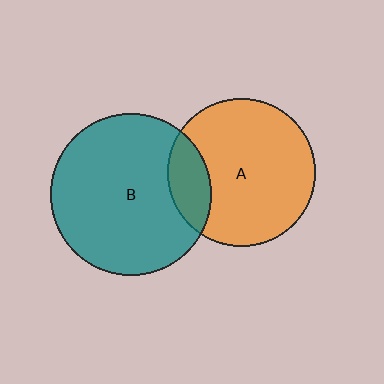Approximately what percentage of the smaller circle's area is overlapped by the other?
Approximately 20%.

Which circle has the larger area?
Circle B (teal).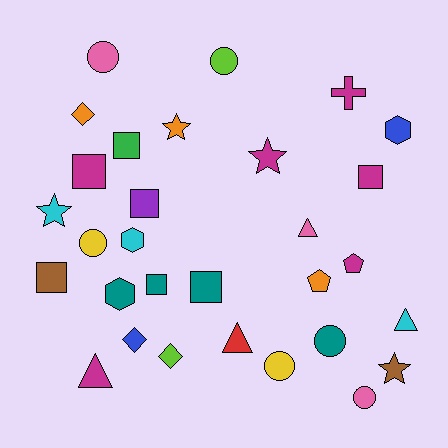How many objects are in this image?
There are 30 objects.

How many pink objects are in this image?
There are 3 pink objects.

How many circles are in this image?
There are 6 circles.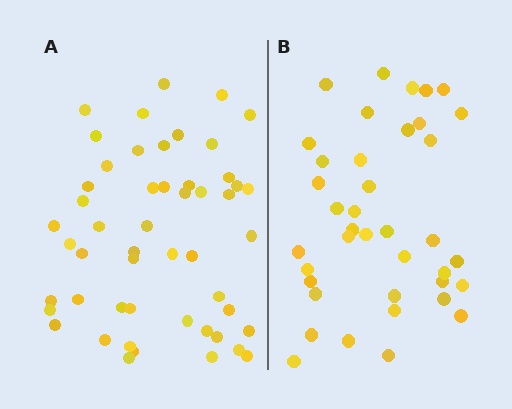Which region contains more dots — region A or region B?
Region A (the left region) has more dots.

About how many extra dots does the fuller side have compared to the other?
Region A has roughly 12 or so more dots than region B.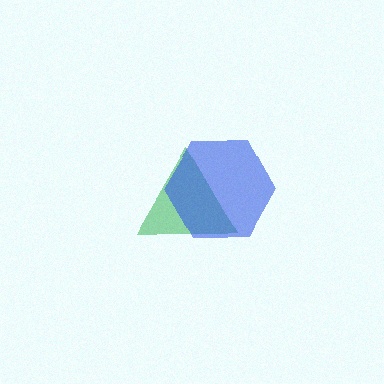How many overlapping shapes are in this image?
There are 2 overlapping shapes in the image.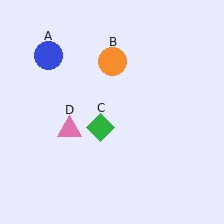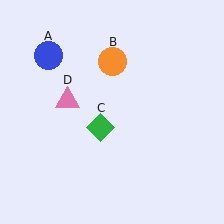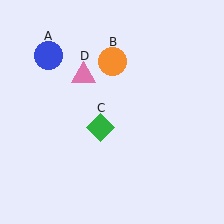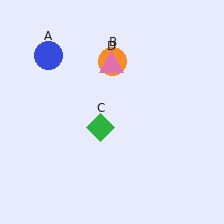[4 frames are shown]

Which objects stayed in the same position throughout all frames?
Blue circle (object A) and orange circle (object B) and green diamond (object C) remained stationary.